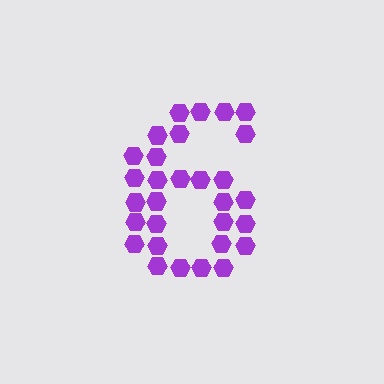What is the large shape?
The large shape is the digit 6.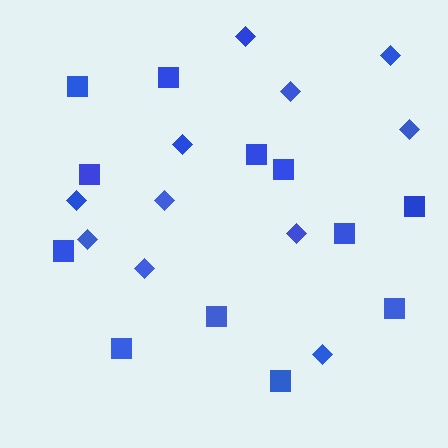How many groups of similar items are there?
There are 2 groups: one group of squares (12) and one group of diamonds (11).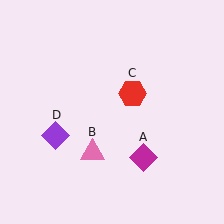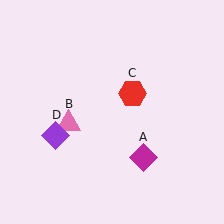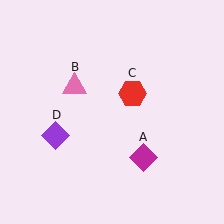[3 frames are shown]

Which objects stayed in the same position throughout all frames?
Magenta diamond (object A) and red hexagon (object C) and purple diamond (object D) remained stationary.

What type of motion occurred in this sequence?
The pink triangle (object B) rotated clockwise around the center of the scene.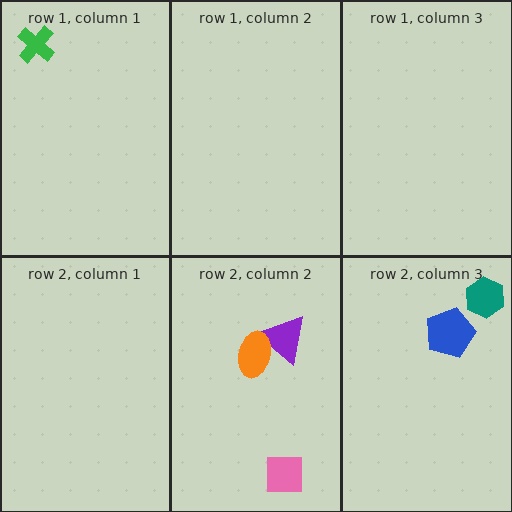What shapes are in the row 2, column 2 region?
The pink square, the purple triangle, the orange ellipse.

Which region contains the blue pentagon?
The row 2, column 3 region.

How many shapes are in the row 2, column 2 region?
3.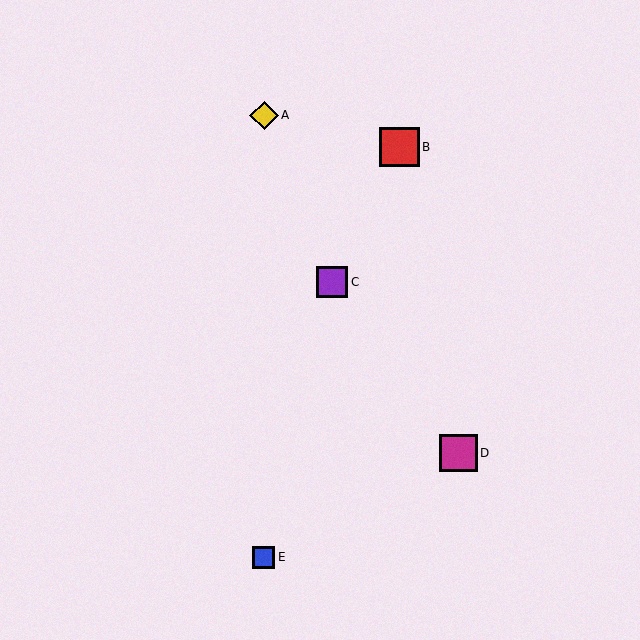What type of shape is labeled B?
Shape B is a red square.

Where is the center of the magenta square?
The center of the magenta square is at (458, 453).